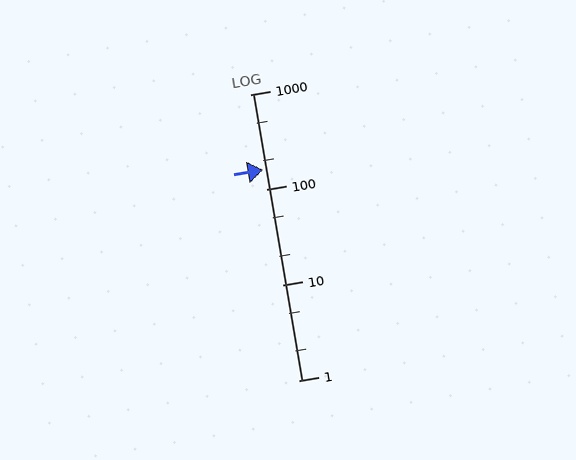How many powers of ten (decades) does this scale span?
The scale spans 3 decades, from 1 to 1000.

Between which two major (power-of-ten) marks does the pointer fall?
The pointer is between 100 and 1000.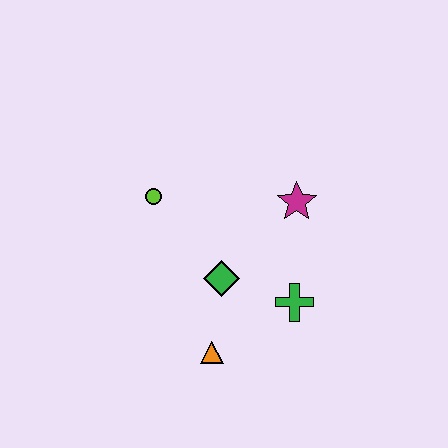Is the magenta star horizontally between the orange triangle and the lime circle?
No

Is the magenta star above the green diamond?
Yes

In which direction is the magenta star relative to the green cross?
The magenta star is above the green cross.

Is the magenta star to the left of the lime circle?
No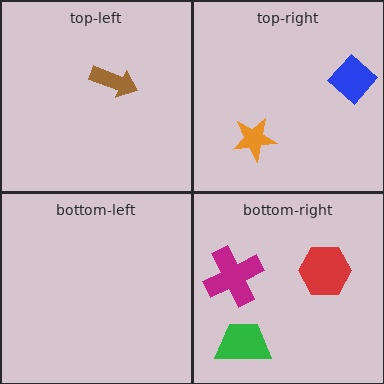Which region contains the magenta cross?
The bottom-right region.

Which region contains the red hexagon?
The bottom-right region.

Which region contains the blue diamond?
The top-right region.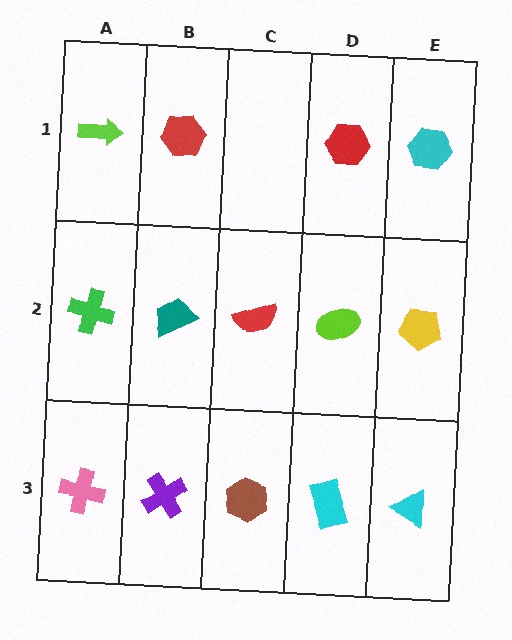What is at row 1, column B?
A red hexagon.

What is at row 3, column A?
A pink cross.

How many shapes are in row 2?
5 shapes.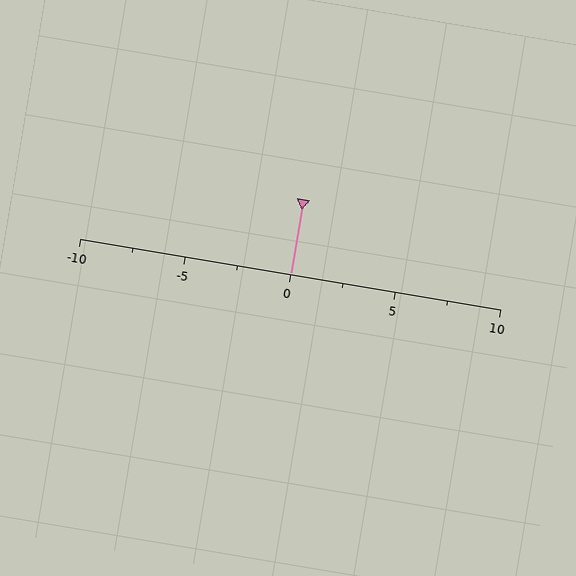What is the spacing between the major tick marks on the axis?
The major ticks are spaced 5 apart.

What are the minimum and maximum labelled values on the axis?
The axis runs from -10 to 10.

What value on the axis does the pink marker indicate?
The marker indicates approximately 0.